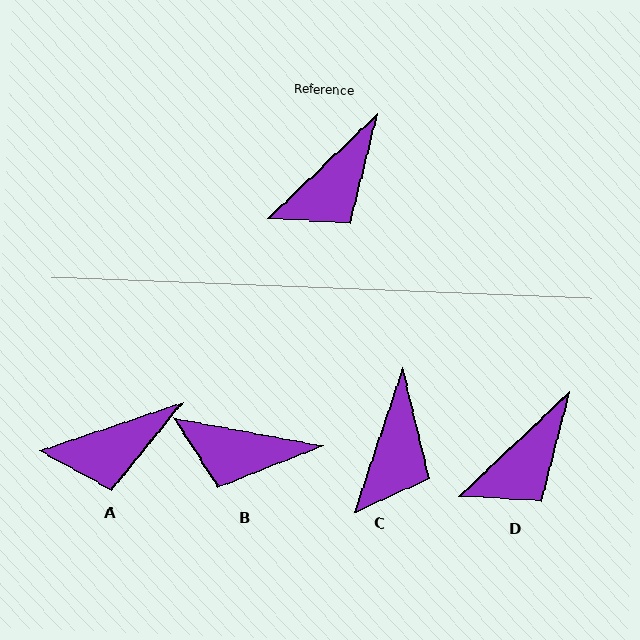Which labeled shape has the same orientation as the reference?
D.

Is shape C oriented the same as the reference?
No, it is off by about 28 degrees.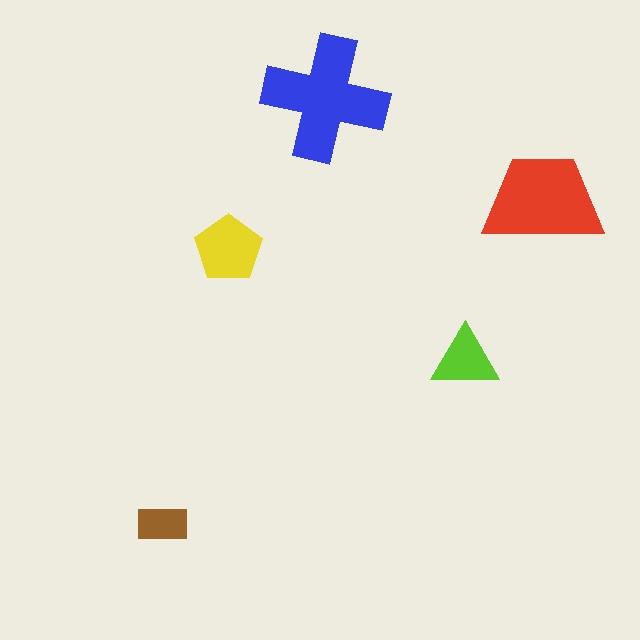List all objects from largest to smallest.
The blue cross, the red trapezoid, the yellow pentagon, the lime triangle, the brown rectangle.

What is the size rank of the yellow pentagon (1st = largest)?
3rd.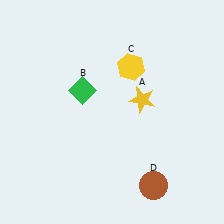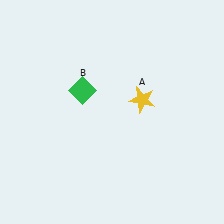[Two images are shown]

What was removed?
The yellow hexagon (C), the brown circle (D) were removed in Image 2.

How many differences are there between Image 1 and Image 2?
There are 2 differences between the two images.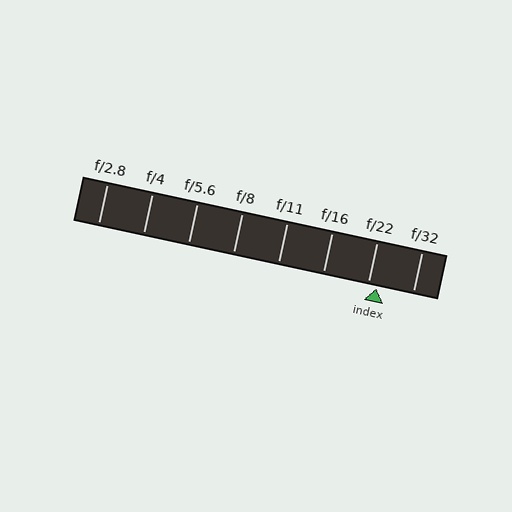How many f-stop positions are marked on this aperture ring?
There are 8 f-stop positions marked.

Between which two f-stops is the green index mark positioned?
The index mark is between f/22 and f/32.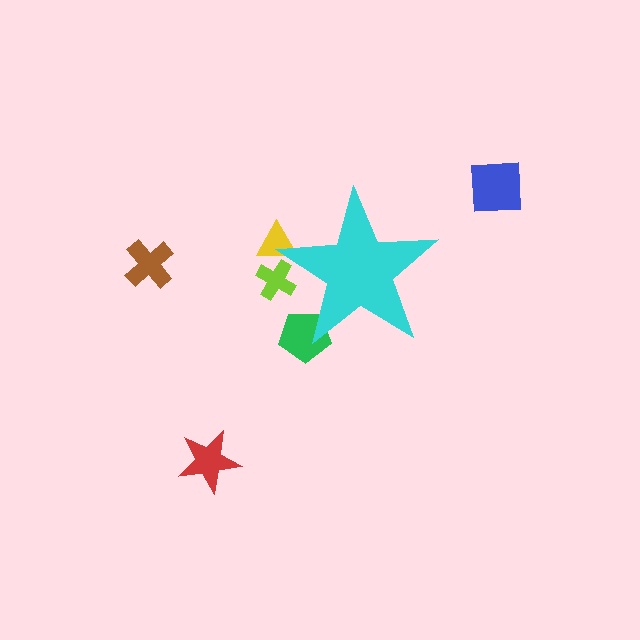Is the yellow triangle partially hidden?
Yes, the yellow triangle is partially hidden behind the cyan star.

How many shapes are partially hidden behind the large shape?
3 shapes are partially hidden.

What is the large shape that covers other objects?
A cyan star.